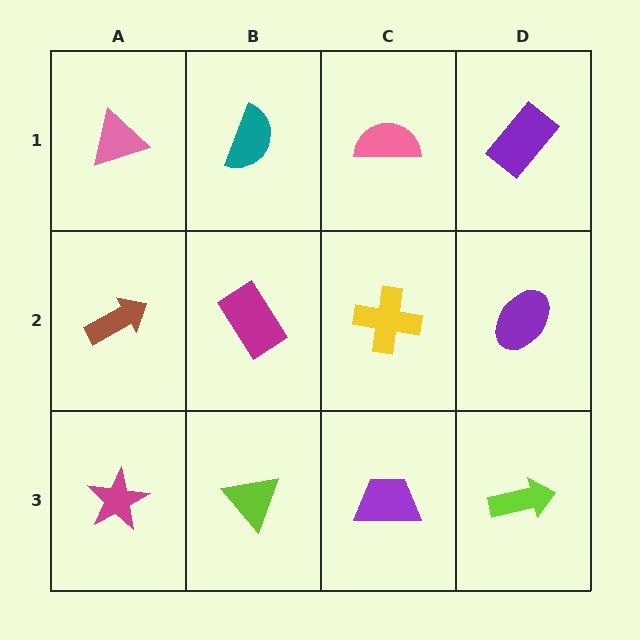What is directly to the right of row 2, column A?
A magenta rectangle.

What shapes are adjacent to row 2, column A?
A pink triangle (row 1, column A), a magenta star (row 3, column A), a magenta rectangle (row 2, column B).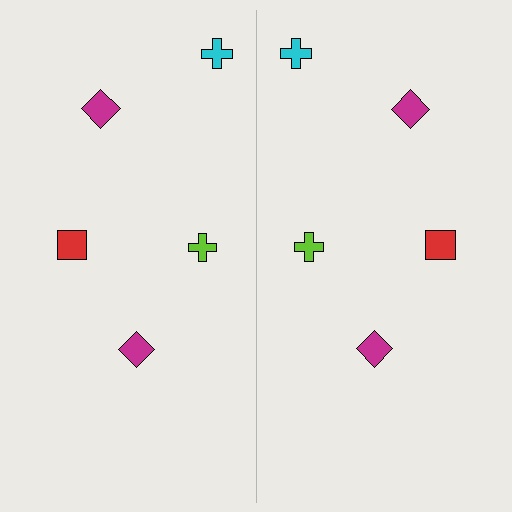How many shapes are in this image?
There are 10 shapes in this image.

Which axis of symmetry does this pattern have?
The pattern has a vertical axis of symmetry running through the center of the image.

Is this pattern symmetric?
Yes, this pattern has bilateral (reflection) symmetry.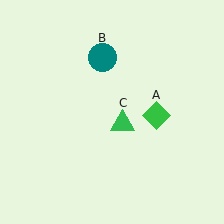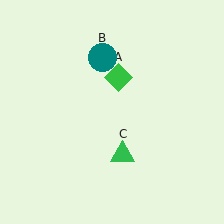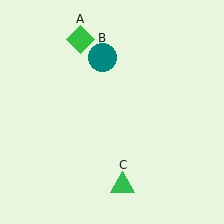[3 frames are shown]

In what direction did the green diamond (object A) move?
The green diamond (object A) moved up and to the left.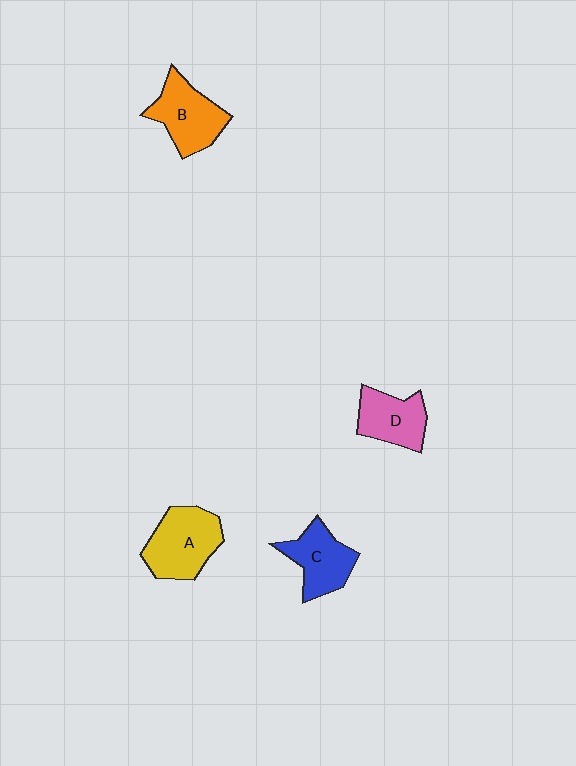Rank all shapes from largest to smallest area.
From largest to smallest: A (yellow), B (orange), C (blue), D (pink).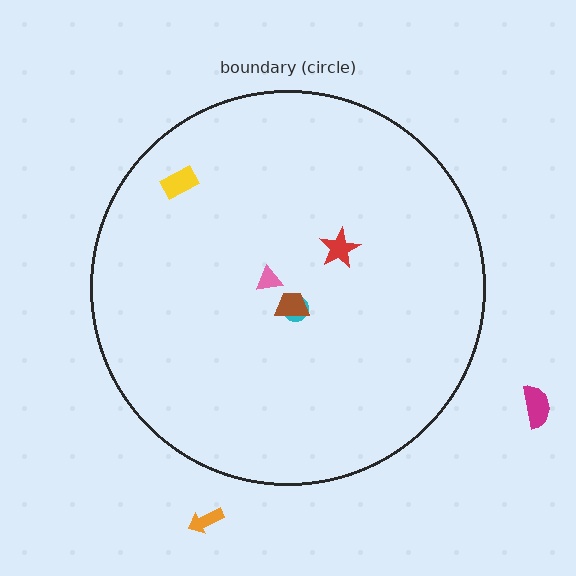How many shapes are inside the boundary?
5 inside, 2 outside.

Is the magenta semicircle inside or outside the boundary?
Outside.